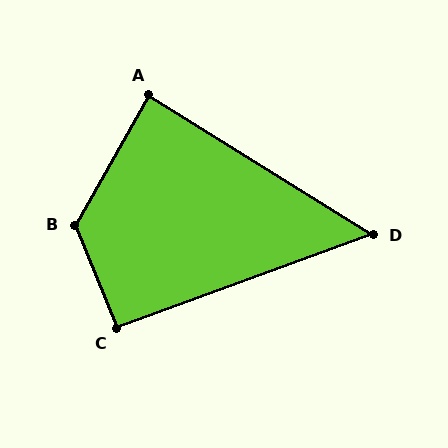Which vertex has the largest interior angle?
B, at approximately 128 degrees.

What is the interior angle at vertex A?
Approximately 88 degrees (approximately right).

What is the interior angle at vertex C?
Approximately 92 degrees (approximately right).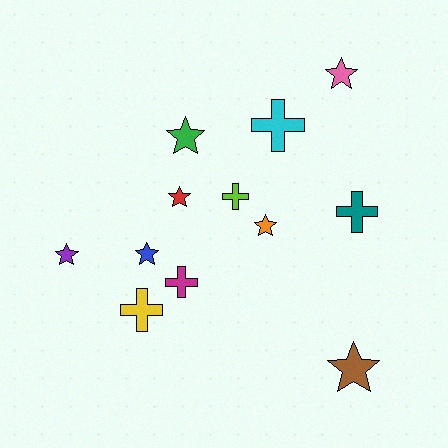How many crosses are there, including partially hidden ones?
There are 5 crosses.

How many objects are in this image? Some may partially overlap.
There are 12 objects.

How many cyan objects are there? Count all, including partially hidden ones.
There is 1 cyan object.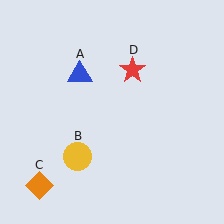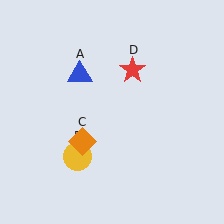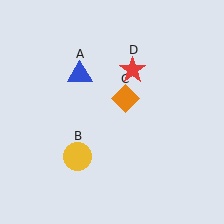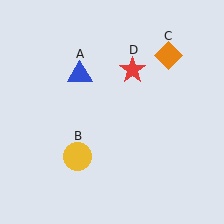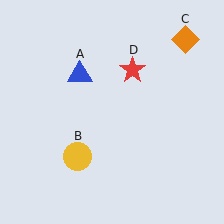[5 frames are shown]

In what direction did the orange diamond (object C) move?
The orange diamond (object C) moved up and to the right.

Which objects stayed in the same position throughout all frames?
Blue triangle (object A) and yellow circle (object B) and red star (object D) remained stationary.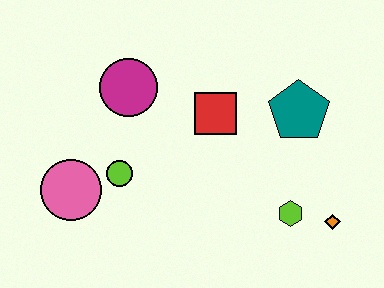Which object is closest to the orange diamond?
The lime hexagon is closest to the orange diamond.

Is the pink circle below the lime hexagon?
No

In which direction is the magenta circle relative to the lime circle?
The magenta circle is above the lime circle.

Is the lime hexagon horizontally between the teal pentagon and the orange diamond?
No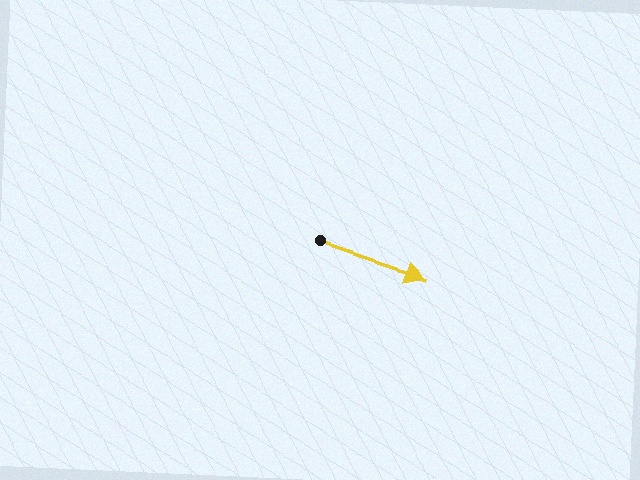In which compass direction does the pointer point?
East.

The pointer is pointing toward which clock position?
Roughly 4 o'clock.